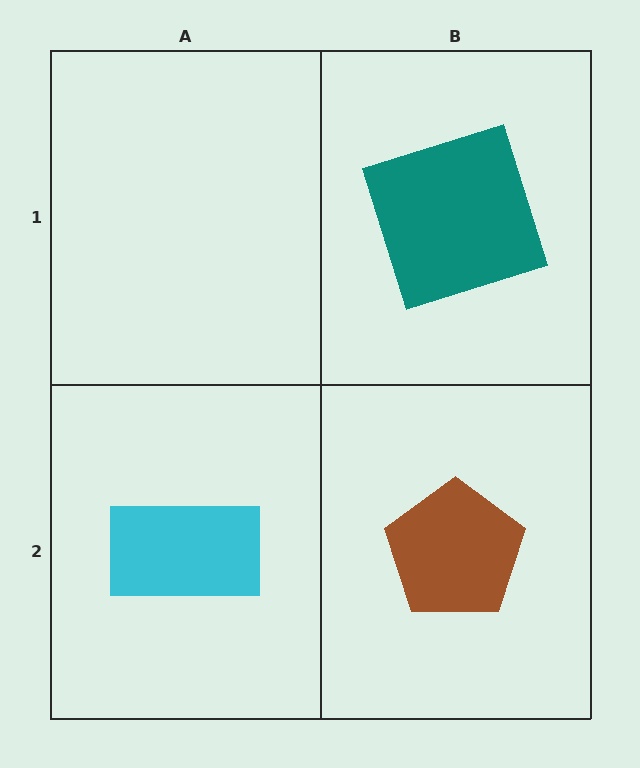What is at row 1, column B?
A teal square.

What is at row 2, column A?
A cyan rectangle.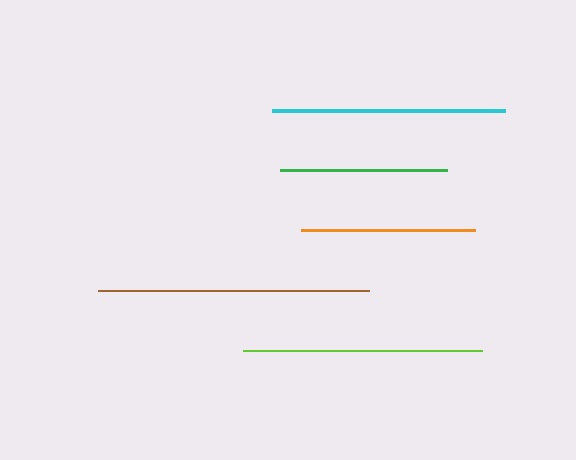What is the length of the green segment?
The green segment is approximately 166 pixels long.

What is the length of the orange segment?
The orange segment is approximately 174 pixels long.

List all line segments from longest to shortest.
From longest to shortest: brown, lime, cyan, orange, green.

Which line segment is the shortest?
The green line is the shortest at approximately 166 pixels.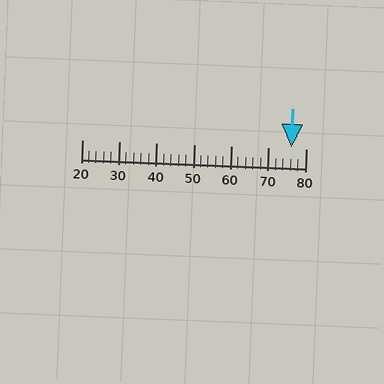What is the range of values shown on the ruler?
The ruler shows values from 20 to 80.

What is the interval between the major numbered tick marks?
The major tick marks are spaced 10 units apart.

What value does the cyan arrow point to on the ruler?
The cyan arrow points to approximately 76.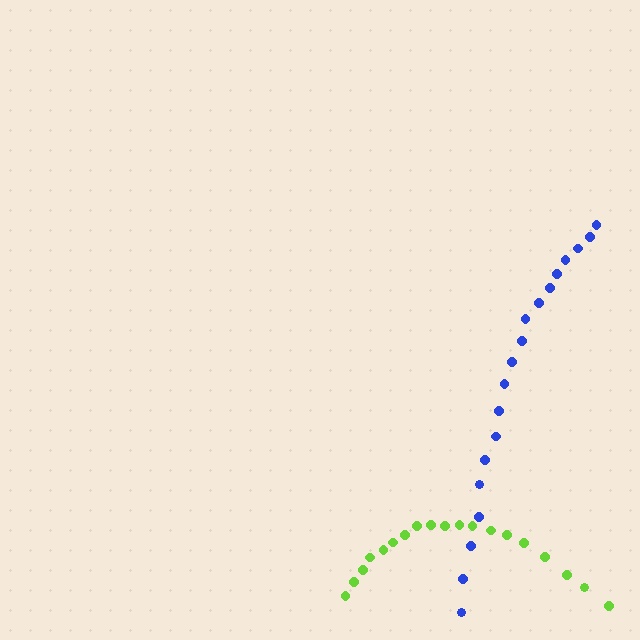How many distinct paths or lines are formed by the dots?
There are 2 distinct paths.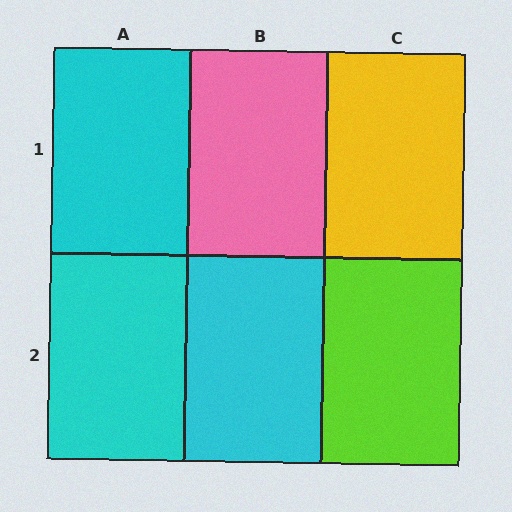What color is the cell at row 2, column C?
Lime.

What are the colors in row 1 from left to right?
Cyan, pink, yellow.